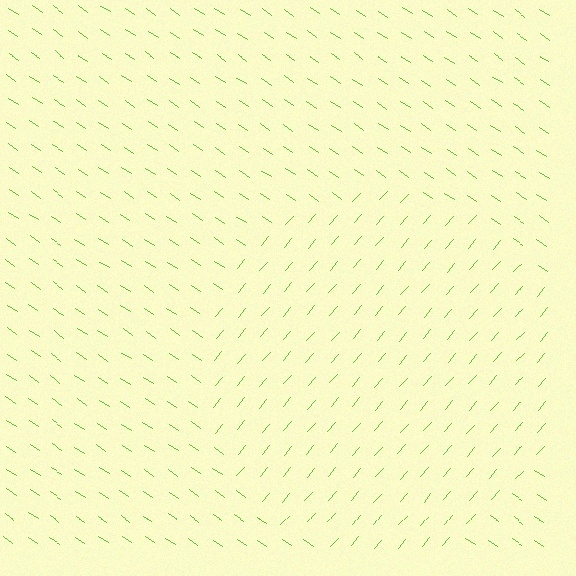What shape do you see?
I see a circle.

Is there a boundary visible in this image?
Yes, there is a texture boundary formed by a change in line orientation.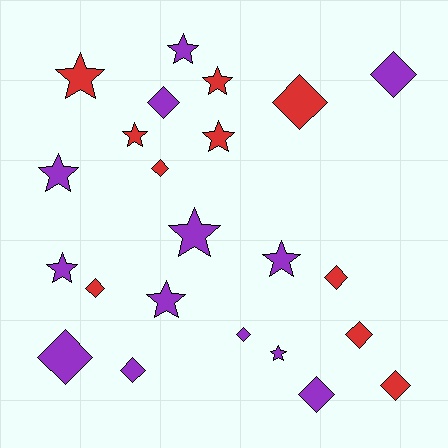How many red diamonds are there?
There are 6 red diamonds.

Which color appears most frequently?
Purple, with 13 objects.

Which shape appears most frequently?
Diamond, with 12 objects.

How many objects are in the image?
There are 23 objects.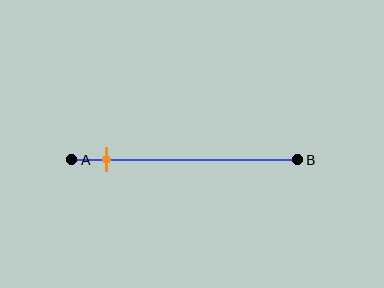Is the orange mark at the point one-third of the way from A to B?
No, the mark is at about 15% from A, not at the 33% one-third point.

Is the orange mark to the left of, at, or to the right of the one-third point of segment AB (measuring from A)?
The orange mark is to the left of the one-third point of segment AB.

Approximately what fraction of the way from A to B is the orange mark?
The orange mark is approximately 15% of the way from A to B.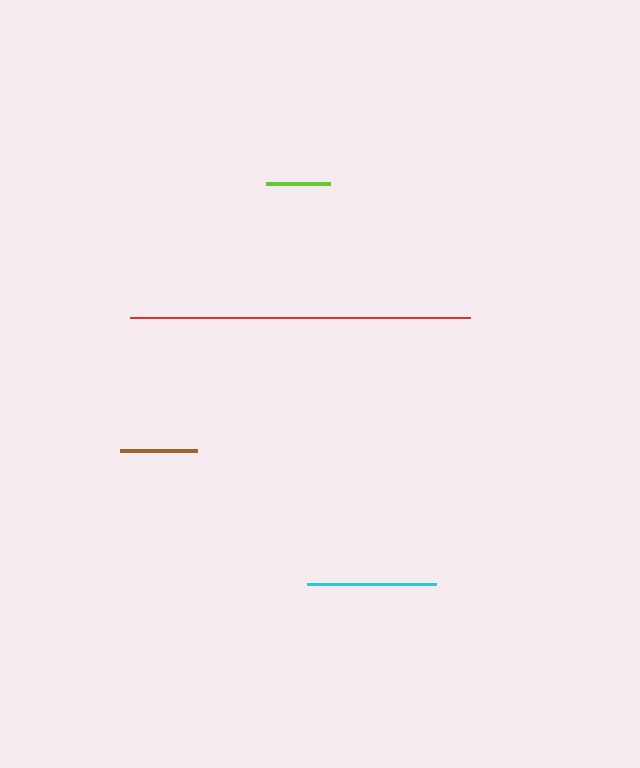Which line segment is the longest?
The red line is the longest at approximately 341 pixels.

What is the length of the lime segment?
The lime segment is approximately 64 pixels long.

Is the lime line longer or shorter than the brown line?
The brown line is longer than the lime line.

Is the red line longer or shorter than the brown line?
The red line is longer than the brown line.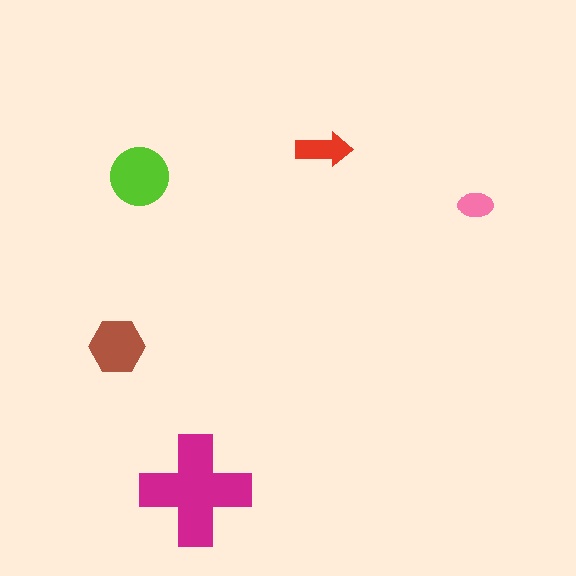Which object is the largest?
The magenta cross.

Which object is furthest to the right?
The pink ellipse is rightmost.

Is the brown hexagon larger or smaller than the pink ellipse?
Larger.